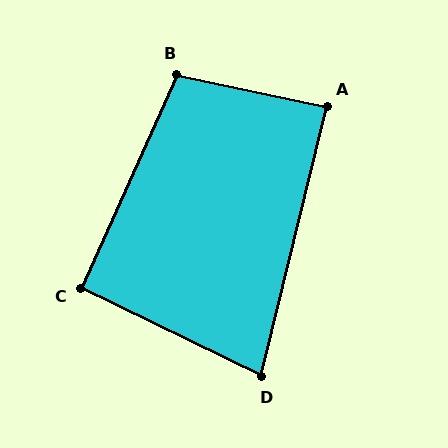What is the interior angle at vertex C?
Approximately 92 degrees (approximately right).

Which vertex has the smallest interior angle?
D, at approximately 78 degrees.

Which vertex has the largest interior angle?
B, at approximately 102 degrees.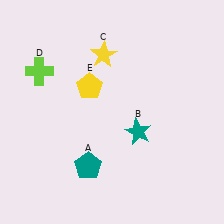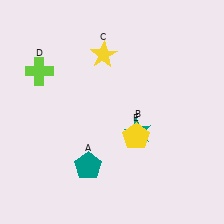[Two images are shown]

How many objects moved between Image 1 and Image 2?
1 object moved between the two images.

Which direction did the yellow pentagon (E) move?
The yellow pentagon (E) moved down.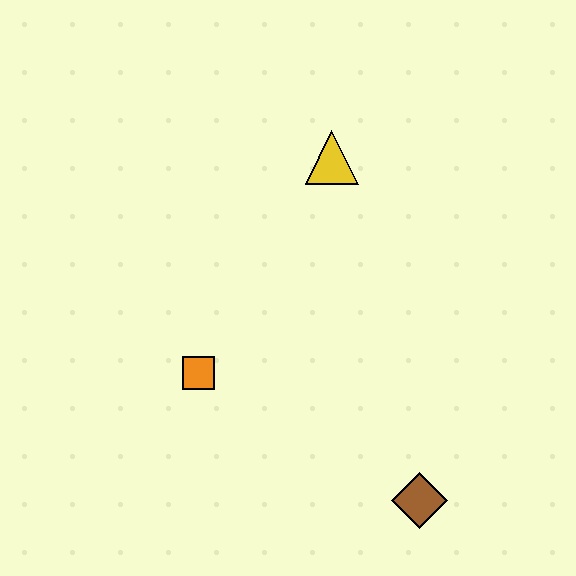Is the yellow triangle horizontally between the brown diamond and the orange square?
Yes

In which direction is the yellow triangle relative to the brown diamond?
The yellow triangle is above the brown diamond.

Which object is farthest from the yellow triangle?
The brown diamond is farthest from the yellow triangle.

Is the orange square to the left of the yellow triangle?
Yes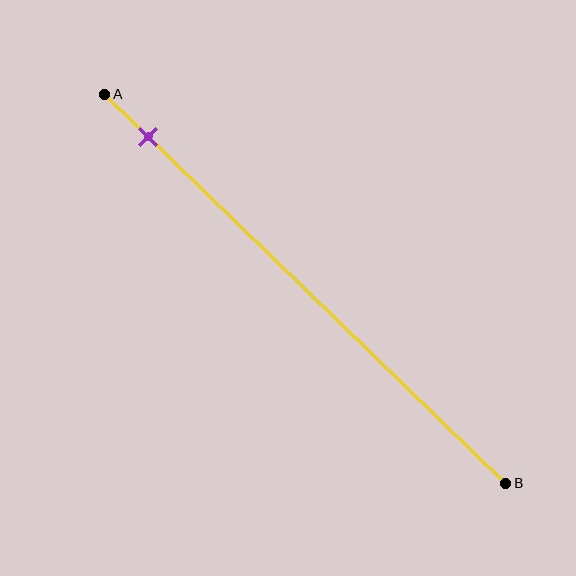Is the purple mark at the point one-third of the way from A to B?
No, the mark is at about 10% from A, not at the 33% one-third point.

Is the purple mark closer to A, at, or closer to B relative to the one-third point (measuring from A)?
The purple mark is closer to point A than the one-third point of segment AB.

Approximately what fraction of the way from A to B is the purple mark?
The purple mark is approximately 10% of the way from A to B.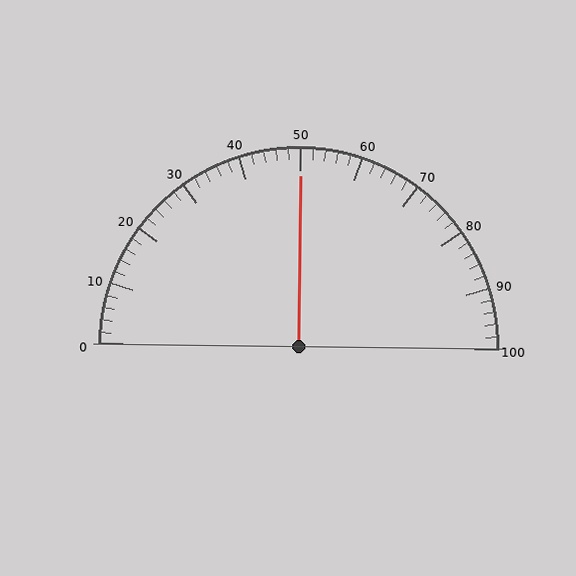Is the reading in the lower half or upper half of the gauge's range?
The reading is in the upper half of the range (0 to 100).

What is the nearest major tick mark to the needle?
The nearest major tick mark is 50.